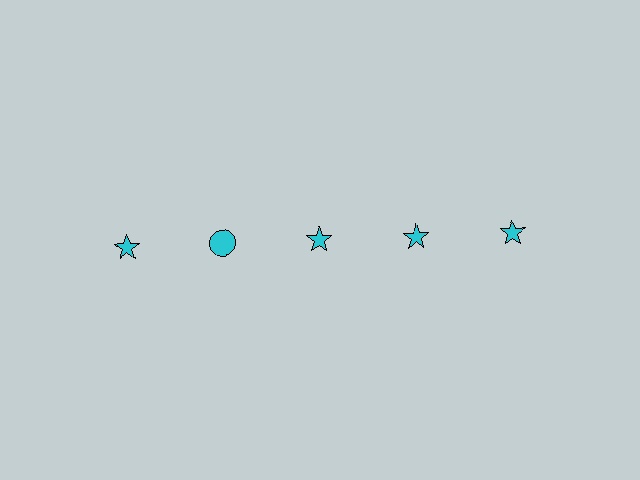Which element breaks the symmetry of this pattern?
The cyan circle in the top row, second from left column breaks the symmetry. All other shapes are cyan stars.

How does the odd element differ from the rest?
It has a different shape: circle instead of star.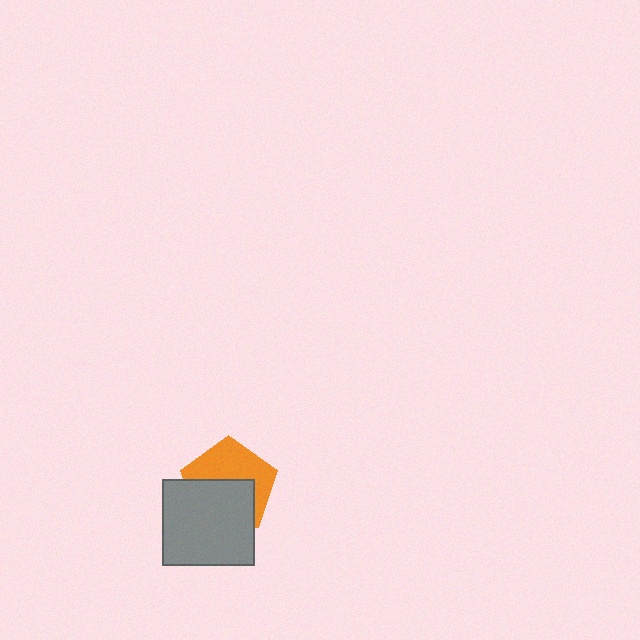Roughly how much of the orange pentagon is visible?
About half of it is visible (roughly 50%).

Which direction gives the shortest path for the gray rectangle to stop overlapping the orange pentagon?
Moving down gives the shortest separation.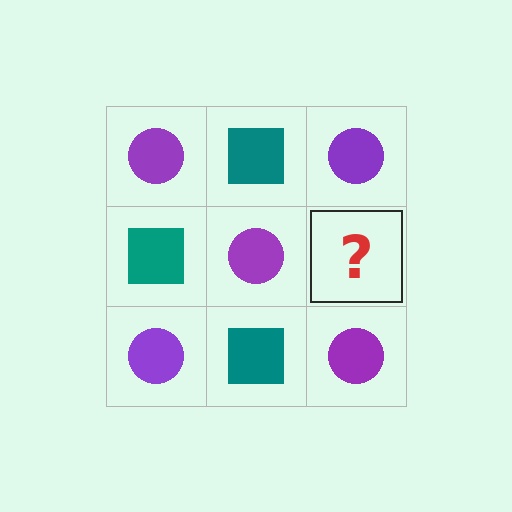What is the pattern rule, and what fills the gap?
The rule is that it alternates purple circle and teal square in a checkerboard pattern. The gap should be filled with a teal square.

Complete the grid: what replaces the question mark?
The question mark should be replaced with a teal square.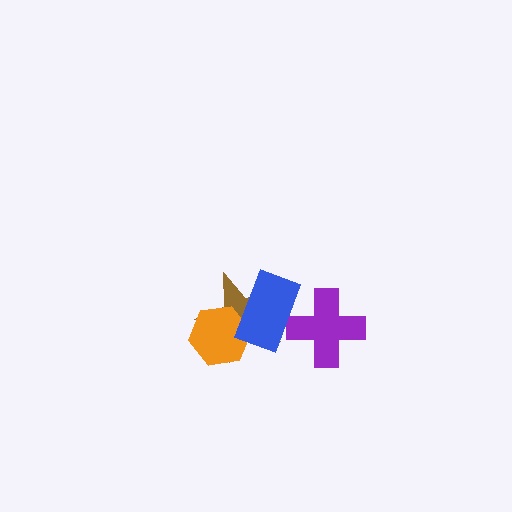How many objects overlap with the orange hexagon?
2 objects overlap with the orange hexagon.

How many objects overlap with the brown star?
2 objects overlap with the brown star.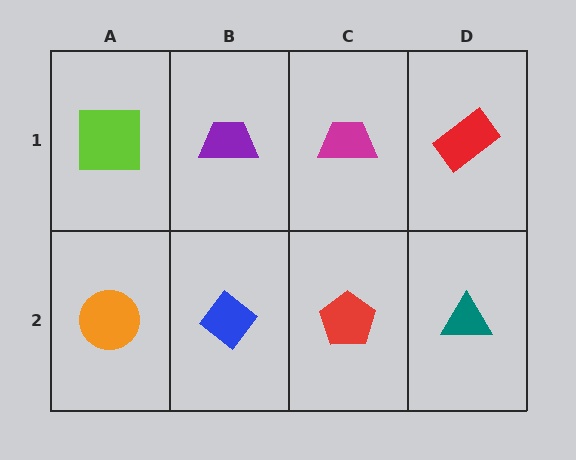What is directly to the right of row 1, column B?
A magenta trapezoid.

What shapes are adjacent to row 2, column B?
A purple trapezoid (row 1, column B), an orange circle (row 2, column A), a red pentagon (row 2, column C).